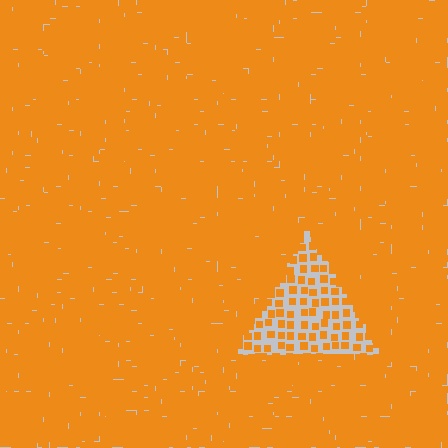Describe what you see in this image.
The image contains small orange elements arranged at two different densities. A triangle-shaped region is visible where the elements are less densely packed than the surrounding area.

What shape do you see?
I see a triangle.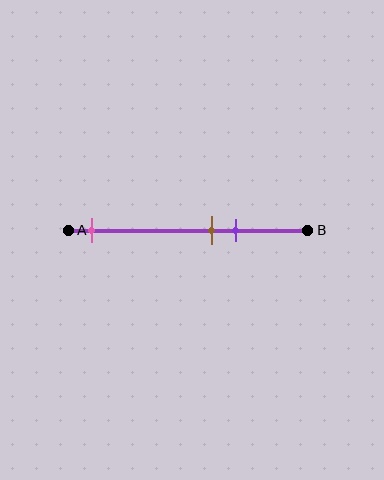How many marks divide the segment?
There are 3 marks dividing the segment.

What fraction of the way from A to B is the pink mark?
The pink mark is approximately 10% (0.1) of the way from A to B.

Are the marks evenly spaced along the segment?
No, the marks are not evenly spaced.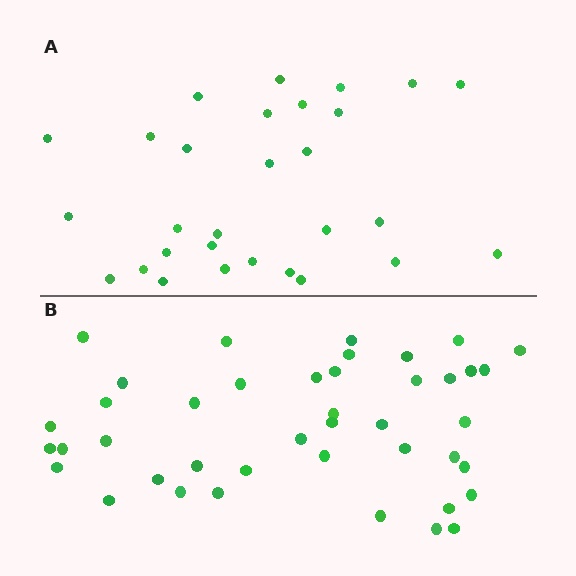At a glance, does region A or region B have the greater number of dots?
Region B (the bottom region) has more dots.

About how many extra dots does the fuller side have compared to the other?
Region B has approximately 15 more dots than region A.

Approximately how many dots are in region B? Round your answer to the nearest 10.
About 40 dots. (The exact count is 42, which rounds to 40.)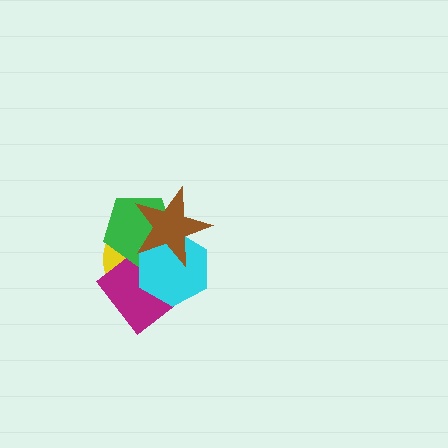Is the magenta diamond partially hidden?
Yes, it is partially covered by another shape.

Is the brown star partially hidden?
No, no other shape covers it.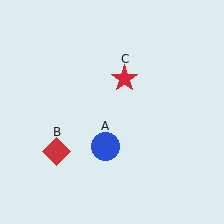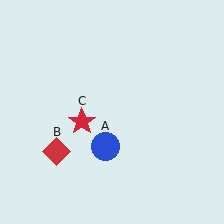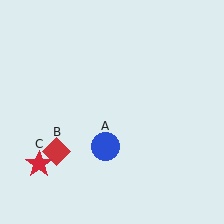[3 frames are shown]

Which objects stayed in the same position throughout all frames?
Blue circle (object A) and red diamond (object B) remained stationary.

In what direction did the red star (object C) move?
The red star (object C) moved down and to the left.